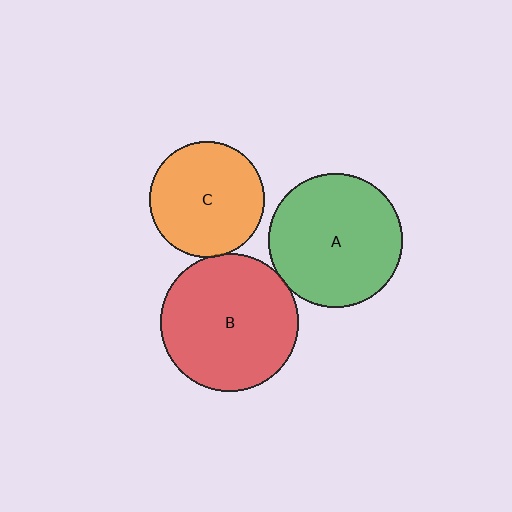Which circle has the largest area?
Circle B (red).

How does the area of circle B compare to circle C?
Approximately 1.4 times.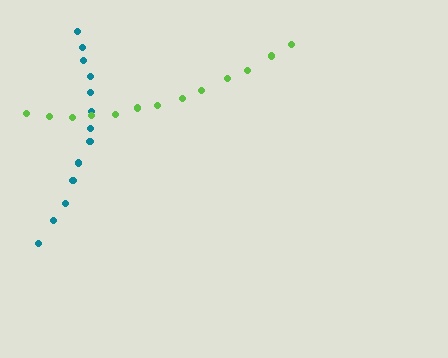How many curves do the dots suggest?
There are 2 distinct paths.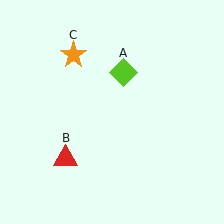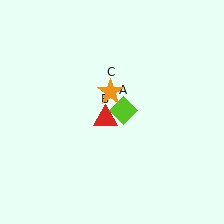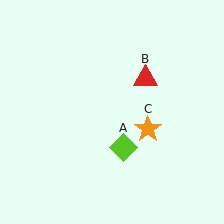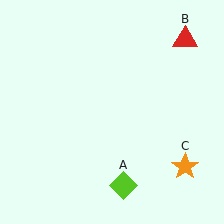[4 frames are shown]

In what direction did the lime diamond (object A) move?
The lime diamond (object A) moved down.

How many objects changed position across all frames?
3 objects changed position: lime diamond (object A), red triangle (object B), orange star (object C).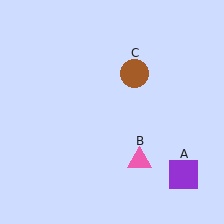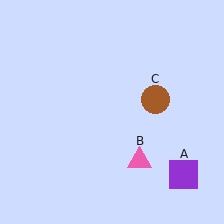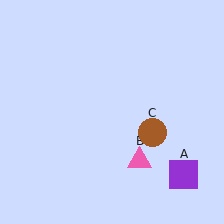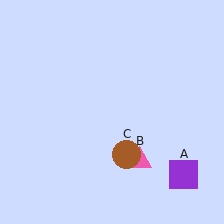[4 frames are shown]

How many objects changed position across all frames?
1 object changed position: brown circle (object C).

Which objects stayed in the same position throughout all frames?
Purple square (object A) and pink triangle (object B) remained stationary.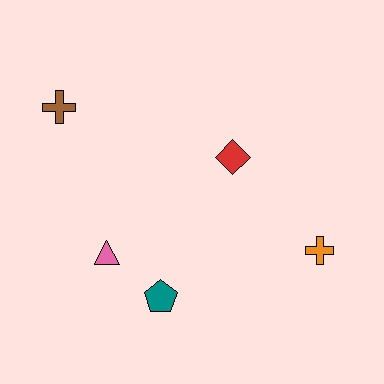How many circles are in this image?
There are no circles.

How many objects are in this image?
There are 5 objects.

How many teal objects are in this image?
There is 1 teal object.